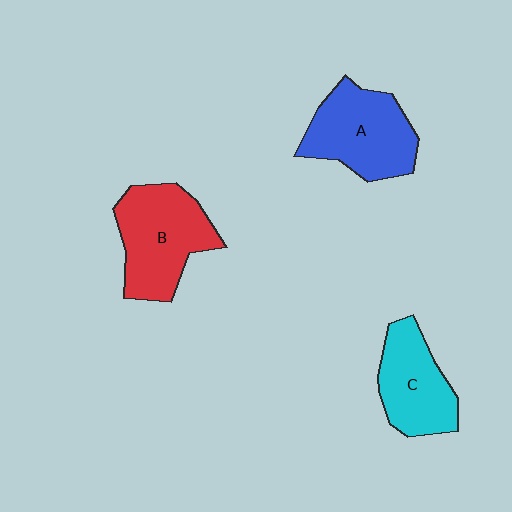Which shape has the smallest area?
Shape C (cyan).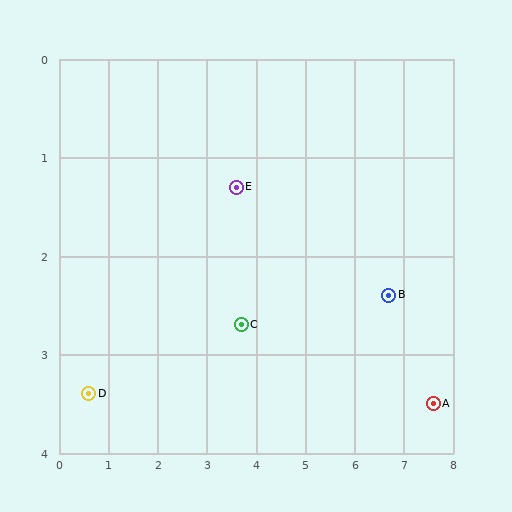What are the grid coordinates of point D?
Point D is at approximately (0.6, 3.4).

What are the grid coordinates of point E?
Point E is at approximately (3.6, 1.3).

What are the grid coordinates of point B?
Point B is at approximately (6.7, 2.4).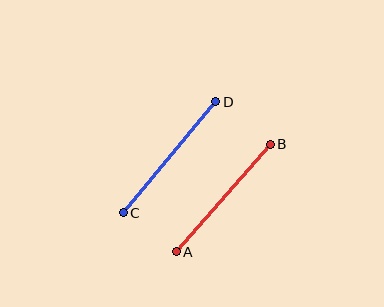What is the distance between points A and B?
The distance is approximately 143 pixels.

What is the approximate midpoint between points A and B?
The midpoint is at approximately (223, 198) pixels.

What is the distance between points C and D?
The distance is approximately 145 pixels.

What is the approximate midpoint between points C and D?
The midpoint is at approximately (169, 157) pixels.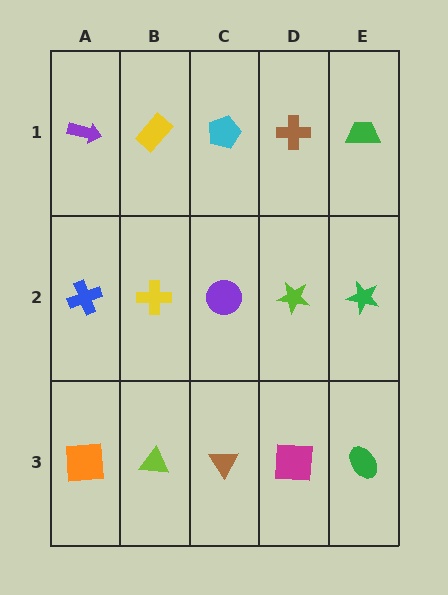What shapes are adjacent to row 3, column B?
A yellow cross (row 2, column B), an orange square (row 3, column A), a brown triangle (row 3, column C).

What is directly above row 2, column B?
A yellow rectangle.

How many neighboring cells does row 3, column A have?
2.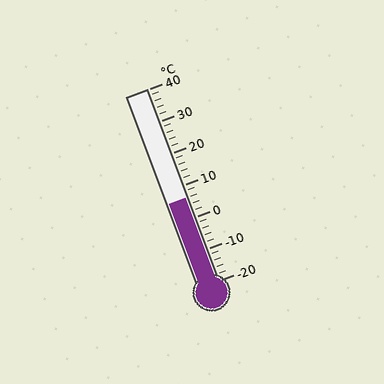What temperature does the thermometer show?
The thermometer shows approximately 6°C.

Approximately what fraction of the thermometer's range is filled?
The thermometer is filled to approximately 45% of its range.